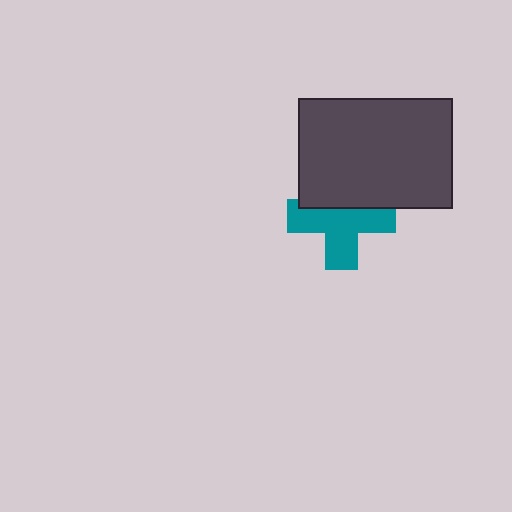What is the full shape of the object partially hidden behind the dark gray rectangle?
The partially hidden object is a teal cross.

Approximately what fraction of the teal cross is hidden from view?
Roughly 36% of the teal cross is hidden behind the dark gray rectangle.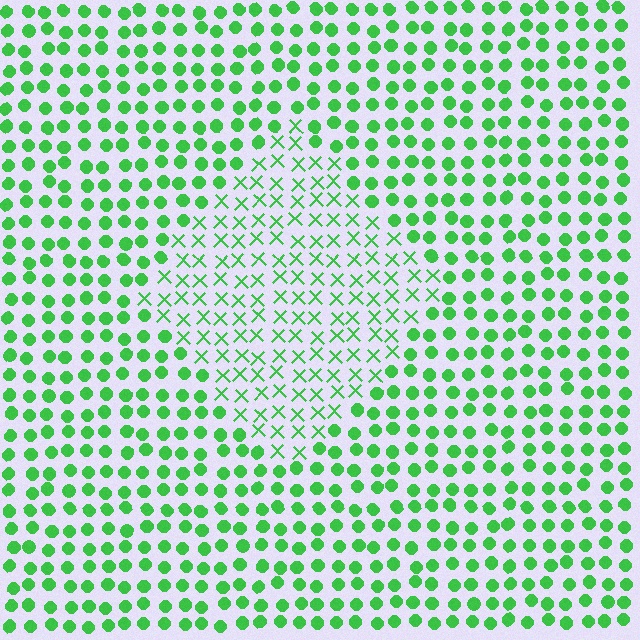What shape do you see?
I see a diamond.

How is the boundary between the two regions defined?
The boundary is defined by a change in element shape: X marks inside vs. circles outside. All elements share the same color and spacing.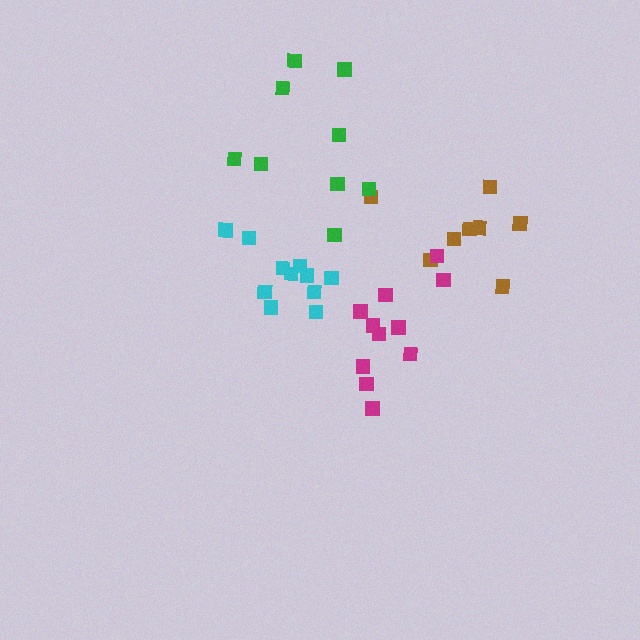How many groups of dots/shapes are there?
There are 4 groups.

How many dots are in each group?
Group 1: 8 dots, Group 2: 9 dots, Group 3: 11 dots, Group 4: 11 dots (39 total).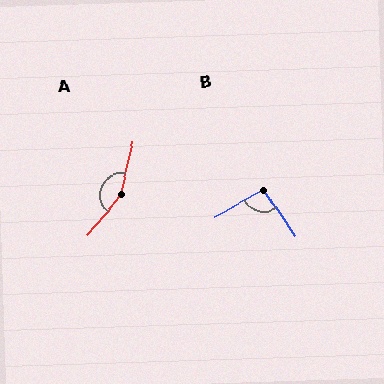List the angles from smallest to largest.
B (96°), A (153°).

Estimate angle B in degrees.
Approximately 96 degrees.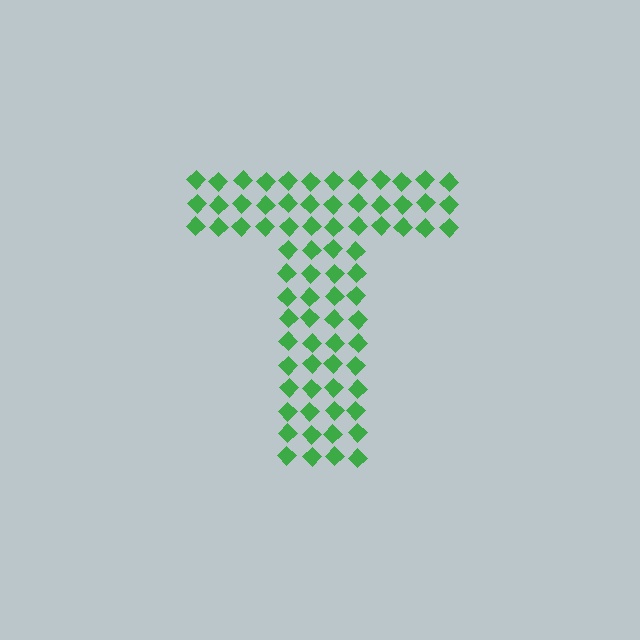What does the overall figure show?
The overall figure shows the letter T.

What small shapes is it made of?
It is made of small diamonds.